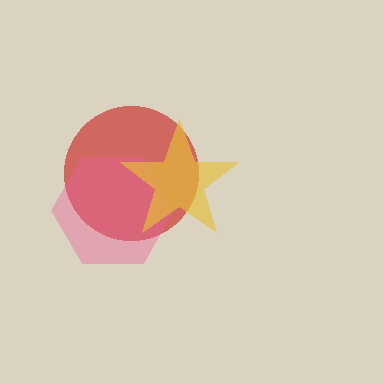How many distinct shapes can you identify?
There are 3 distinct shapes: a red circle, a pink hexagon, a yellow star.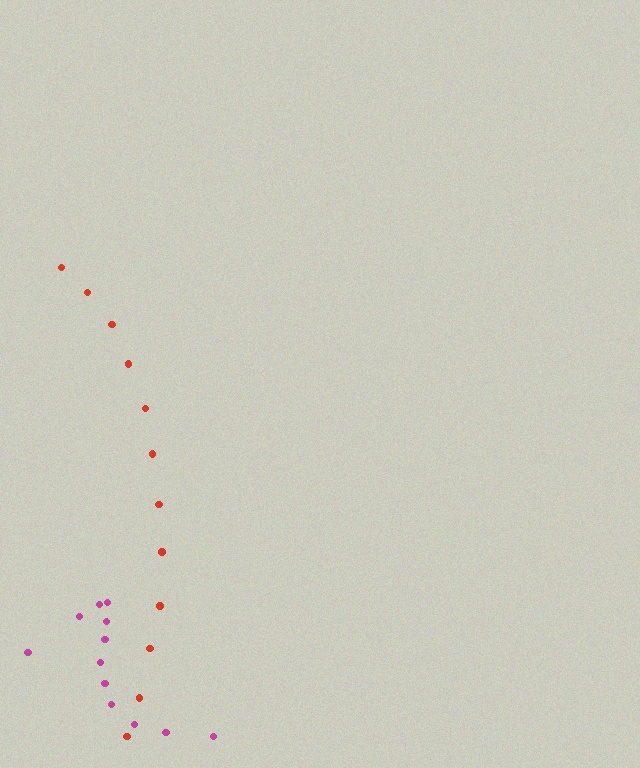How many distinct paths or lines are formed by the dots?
There are 2 distinct paths.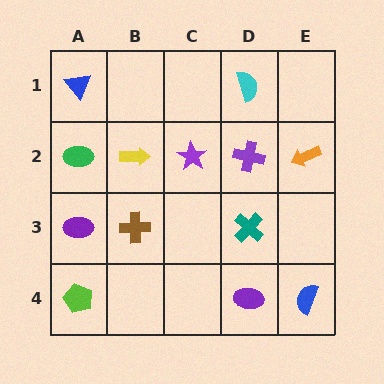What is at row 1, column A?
A blue triangle.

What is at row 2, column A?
A green ellipse.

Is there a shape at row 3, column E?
No, that cell is empty.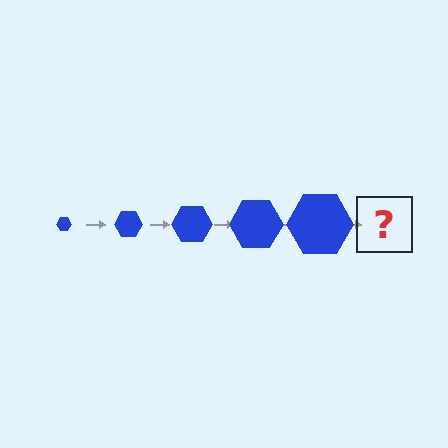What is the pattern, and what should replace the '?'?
The pattern is that the hexagon gets progressively larger each step. The '?' should be a blue hexagon, larger than the previous one.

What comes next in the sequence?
The next element should be a blue hexagon, larger than the previous one.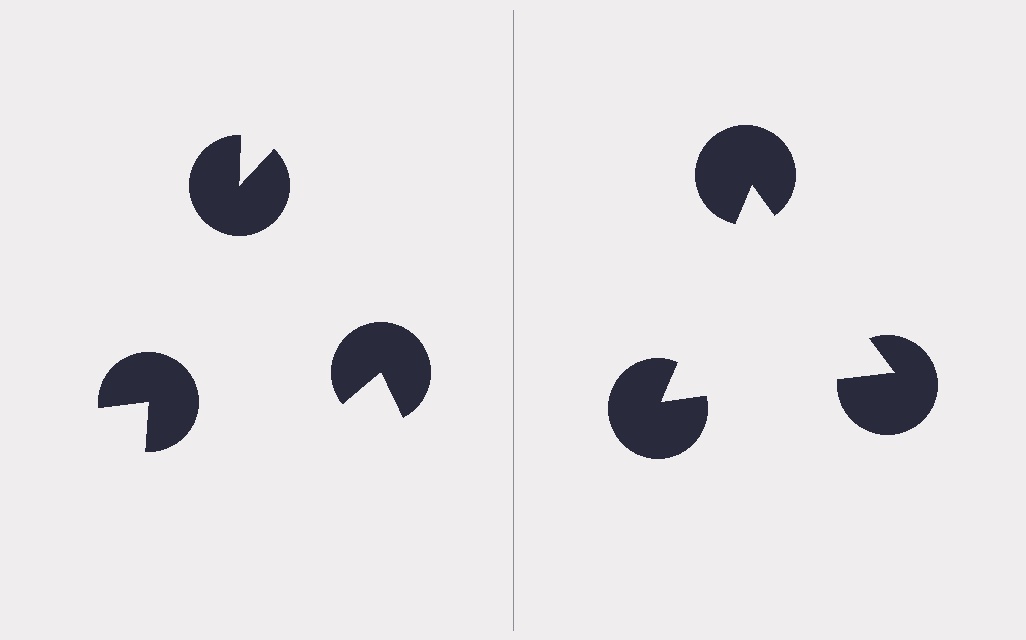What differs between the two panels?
The pac-man discs are positioned identically on both sides; only the wedge orientations differ. On the right they align to a triangle; on the left they are misaligned.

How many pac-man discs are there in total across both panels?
6 — 3 on each side.